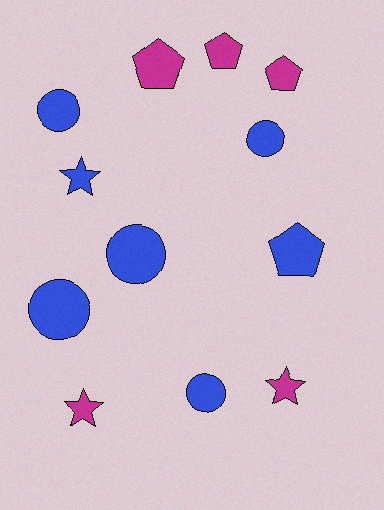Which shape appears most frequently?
Circle, with 5 objects.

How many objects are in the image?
There are 12 objects.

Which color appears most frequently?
Blue, with 7 objects.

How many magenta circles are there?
There are no magenta circles.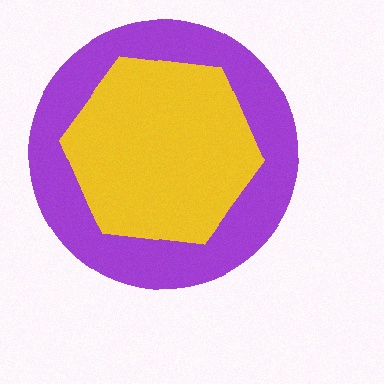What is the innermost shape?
The yellow hexagon.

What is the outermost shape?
The purple circle.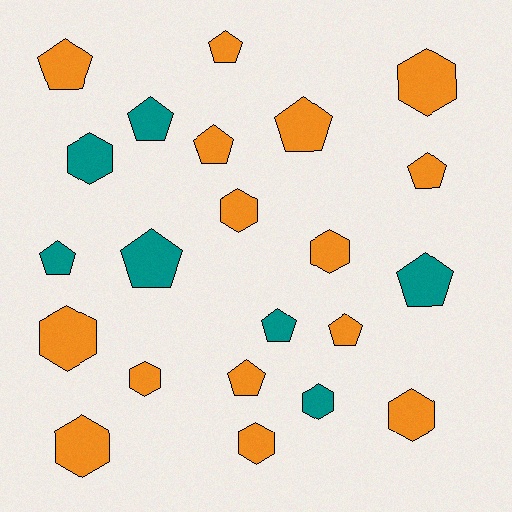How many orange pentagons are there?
There are 7 orange pentagons.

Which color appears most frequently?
Orange, with 15 objects.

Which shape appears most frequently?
Pentagon, with 12 objects.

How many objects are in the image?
There are 22 objects.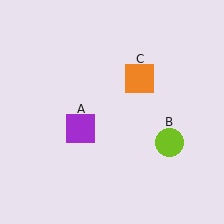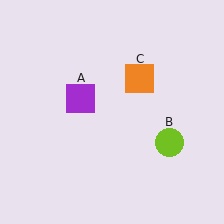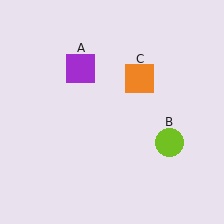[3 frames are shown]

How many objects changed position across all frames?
1 object changed position: purple square (object A).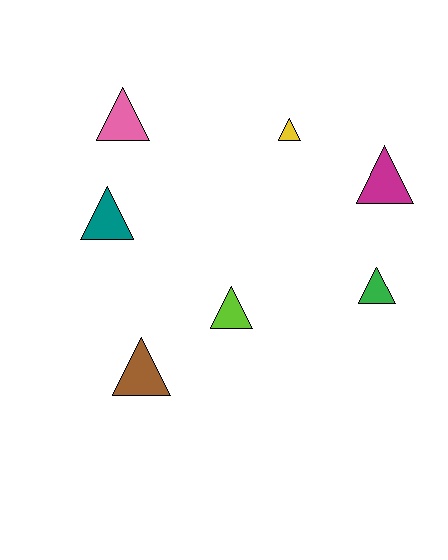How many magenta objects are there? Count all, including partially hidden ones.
There is 1 magenta object.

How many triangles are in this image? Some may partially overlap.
There are 7 triangles.